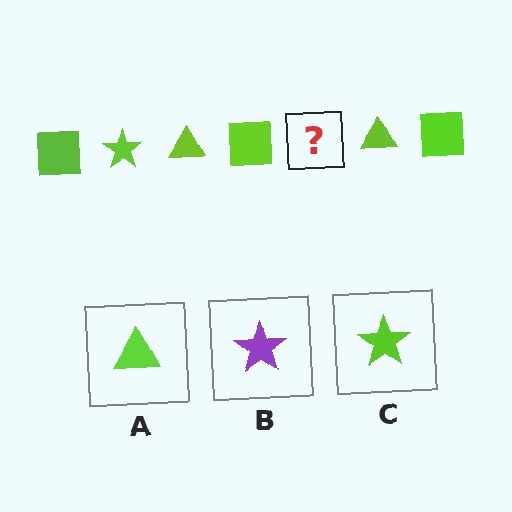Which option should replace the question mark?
Option C.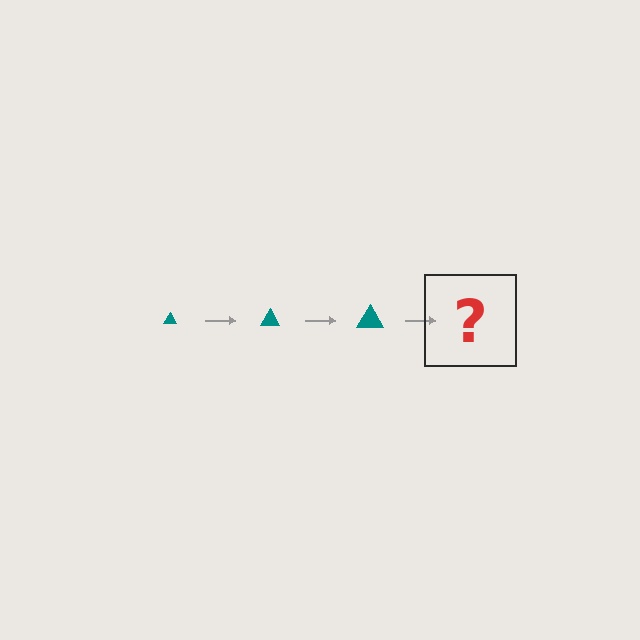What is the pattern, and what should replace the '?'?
The pattern is that the triangle gets progressively larger each step. The '?' should be a teal triangle, larger than the previous one.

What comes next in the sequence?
The next element should be a teal triangle, larger than the previous one.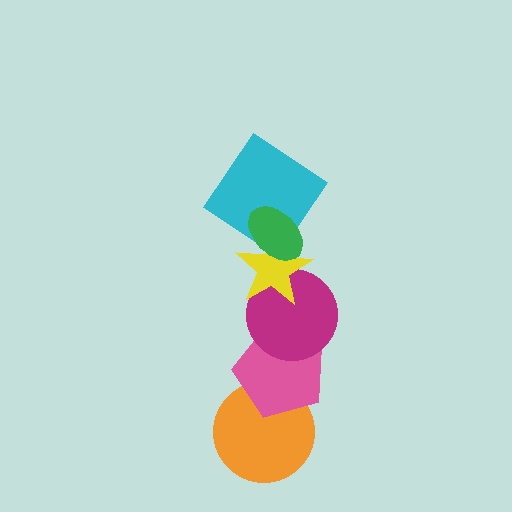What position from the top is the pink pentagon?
The pink pentagon is 5th from the top.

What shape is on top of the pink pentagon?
The magenta circle is on top of the pink pentagon.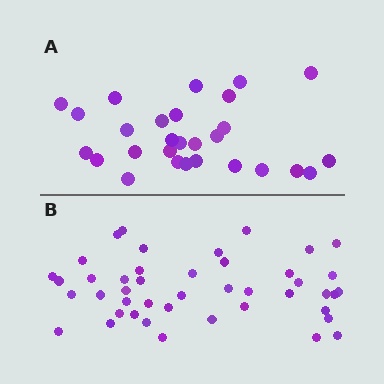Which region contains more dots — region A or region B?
Region B (the bottom region) has more dots.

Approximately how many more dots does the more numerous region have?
Region B has approximately 15 more dots than region A.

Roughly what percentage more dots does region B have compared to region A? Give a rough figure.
About 55% more.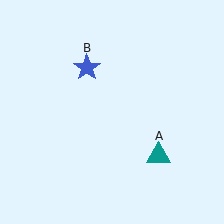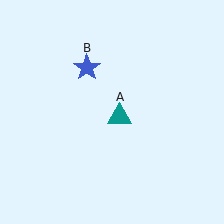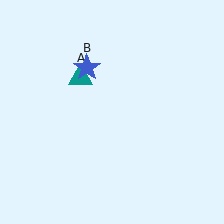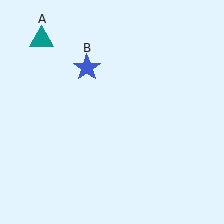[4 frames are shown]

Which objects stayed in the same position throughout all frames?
Blue star (object B) remained stationary.